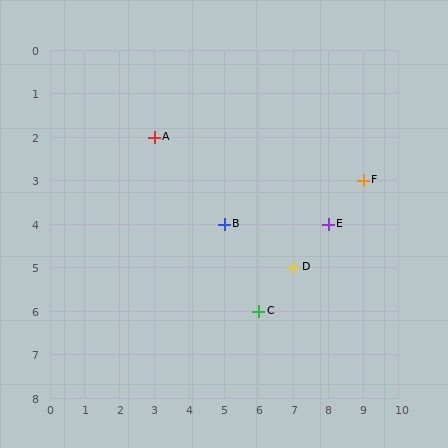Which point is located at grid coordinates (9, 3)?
Point F is at (9, 3).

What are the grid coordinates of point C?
Point C is at grid coordinates (6, 6).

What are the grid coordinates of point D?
Point D is at grid coordinates (7, 5).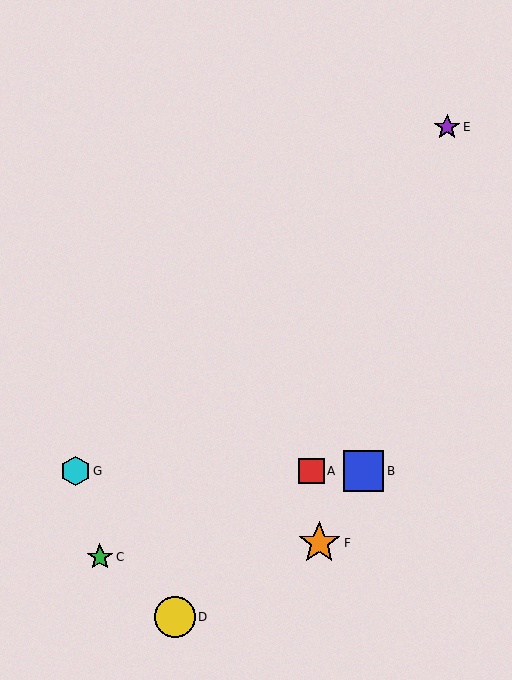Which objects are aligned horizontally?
Objects A, B, G are aligned horizontally.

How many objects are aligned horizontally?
3 objects (A, B, G) are aligned horizontally.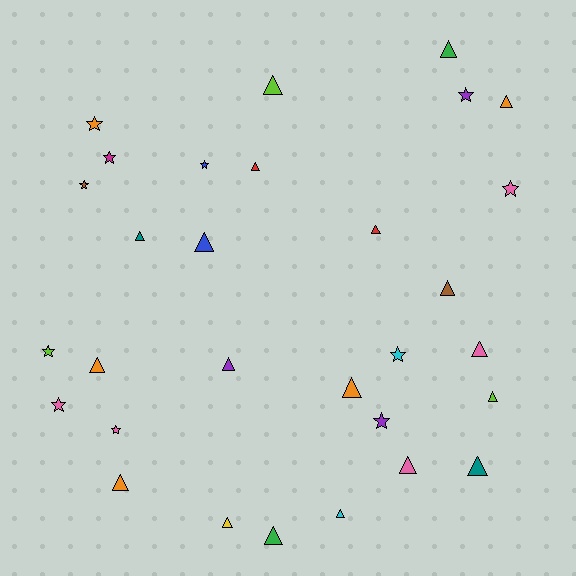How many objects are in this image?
There are 30 objects.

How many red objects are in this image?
There are 2 red objects.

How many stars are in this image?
There are 11 stars.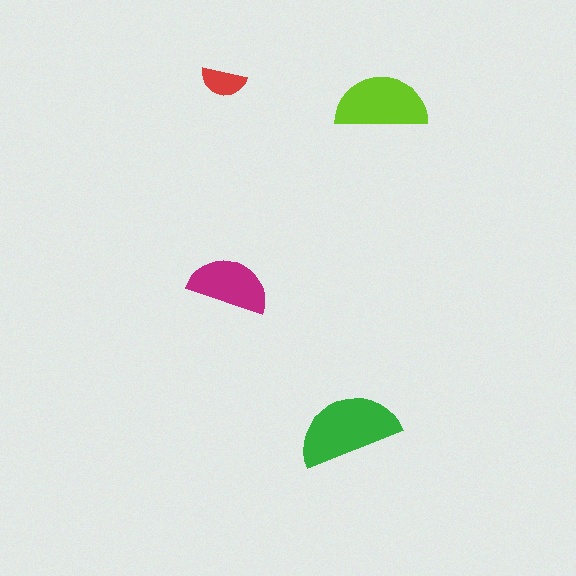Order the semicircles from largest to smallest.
the green one, the lime one, the magenta one, the red one.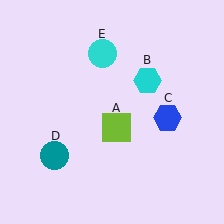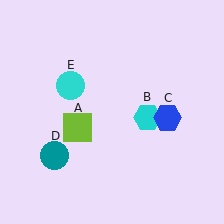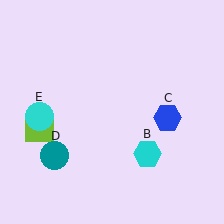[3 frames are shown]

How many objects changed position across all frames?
3 objects changed position: lime square (object A), cyan hexagon (object B), cyan circle (object E).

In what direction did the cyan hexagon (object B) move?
The cyan hexagon (object B) moved down.